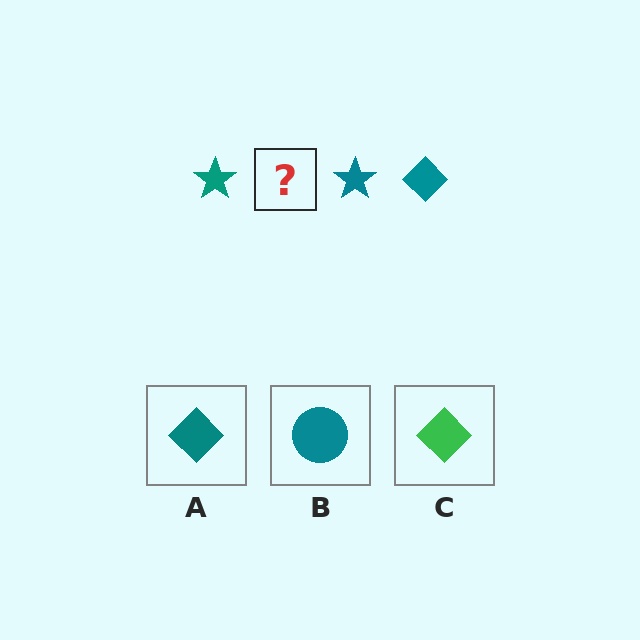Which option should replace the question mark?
Option A.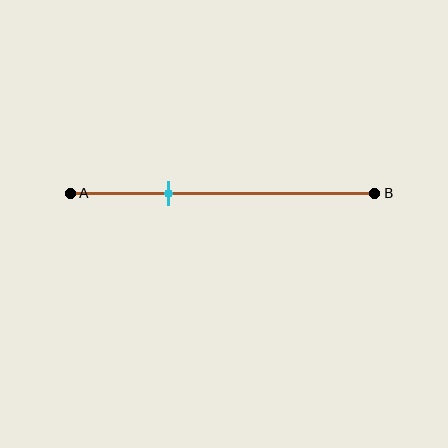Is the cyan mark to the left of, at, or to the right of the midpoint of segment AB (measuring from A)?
The cyan mark is to the left of the midpoint of segment AB.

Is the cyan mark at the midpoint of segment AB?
No, the mark is at about 30% from A, not at the 50% midpoint.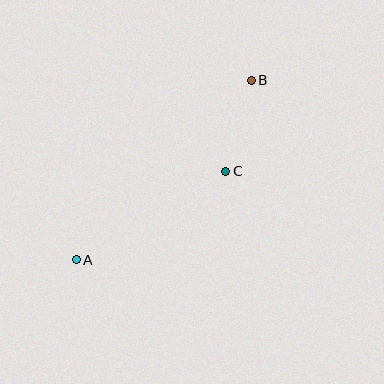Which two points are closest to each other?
Points B and C are closest to each other.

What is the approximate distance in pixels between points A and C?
The distance between A and C is approximately 174 pixels.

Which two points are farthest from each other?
Points A and B are farthest from each other.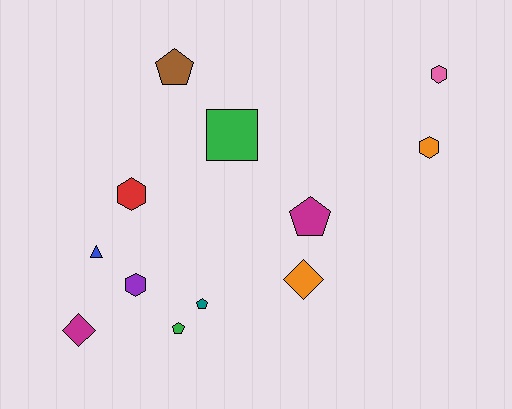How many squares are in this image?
There is 1 square.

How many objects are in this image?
There are 12 objects.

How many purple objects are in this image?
There is 1 purple object.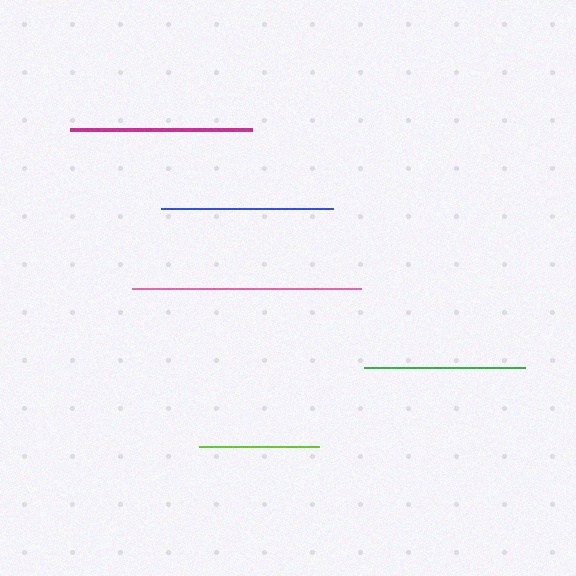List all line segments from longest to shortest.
From longest to shortest: pink, magenta, blue, green, lime.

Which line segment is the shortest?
The lime line is the shortest at approximately 121 pixels.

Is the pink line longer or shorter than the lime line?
The pink line is longer than the lime line.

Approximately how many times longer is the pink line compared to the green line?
The pink line is approximately 1.4 times the length of the green line.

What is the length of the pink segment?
The pink segment is approximately 229 pixels long.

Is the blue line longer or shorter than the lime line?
The blue line is longer than the lime line.